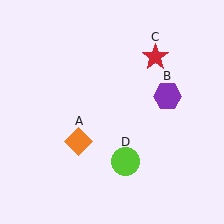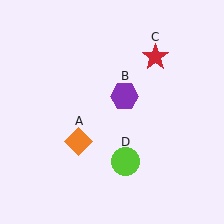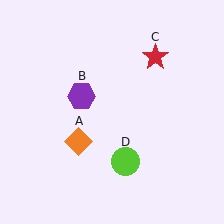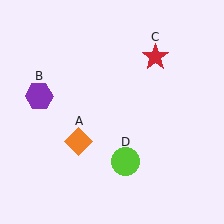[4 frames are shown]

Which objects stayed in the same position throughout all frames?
Orange diamond (object A) and red star (object C) and lime circle (object D) remained stationary.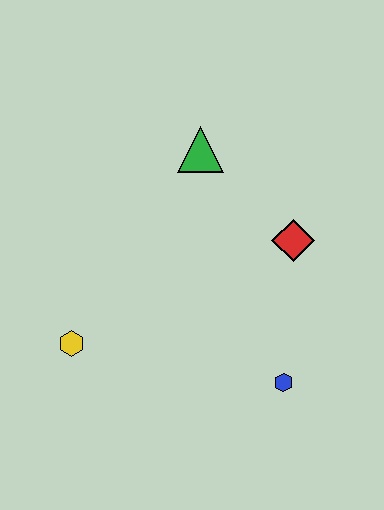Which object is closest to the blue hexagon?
The red diamond is closest to the blue hexagon.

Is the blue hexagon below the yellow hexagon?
Yes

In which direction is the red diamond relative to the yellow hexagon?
The red diamond is to the right of the yellow hexagon.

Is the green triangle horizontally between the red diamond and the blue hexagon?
No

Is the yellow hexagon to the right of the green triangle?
No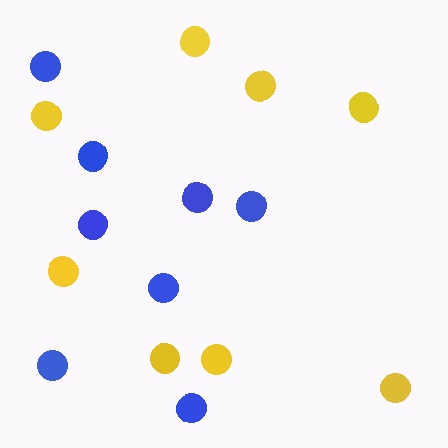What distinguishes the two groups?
There are 2 groups: one group of blue circles (8) and one group of yellow circles (8).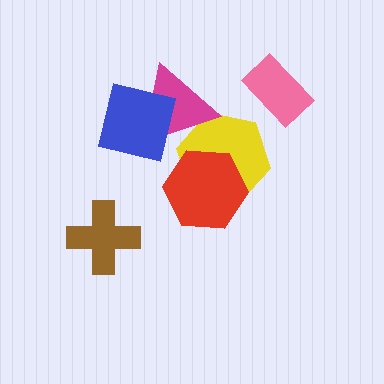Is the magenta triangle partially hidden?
Yes, it is partially covered by another shape.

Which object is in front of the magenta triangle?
The blue square is in front of the magenta triangle.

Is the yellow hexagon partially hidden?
Yes, it is partially covered by another shape.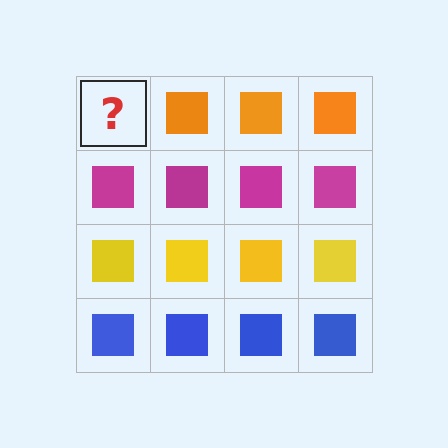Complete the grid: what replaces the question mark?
The question mark should be replaced with an orange square.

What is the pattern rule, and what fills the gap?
The rule is that each row has a consistent color. The gap should be filled with an orange square.